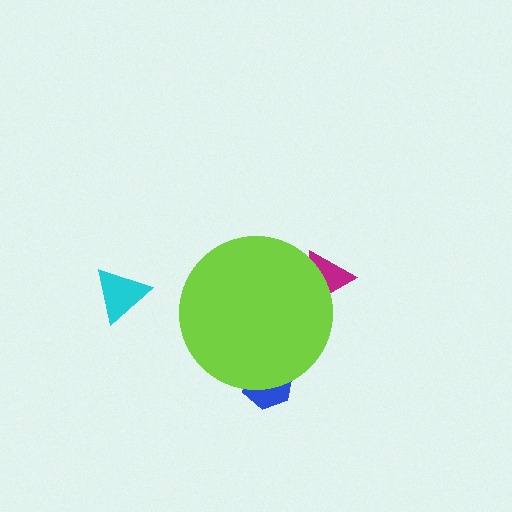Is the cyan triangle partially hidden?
No, the cyan triangle is fully visible.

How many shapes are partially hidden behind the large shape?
2 shapes are partially hidden.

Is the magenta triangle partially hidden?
Yes, the magenta triangle is partially hidden behind the lime circle.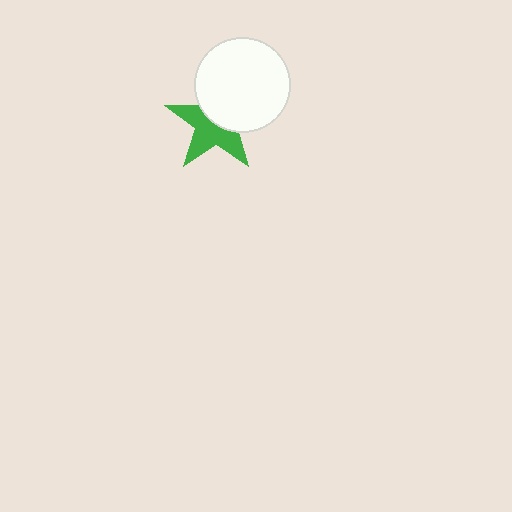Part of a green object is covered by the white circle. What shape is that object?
It is a star.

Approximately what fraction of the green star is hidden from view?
Roughly 46% of the green star is hidden behind the white circle.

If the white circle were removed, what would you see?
You would see the complete green star.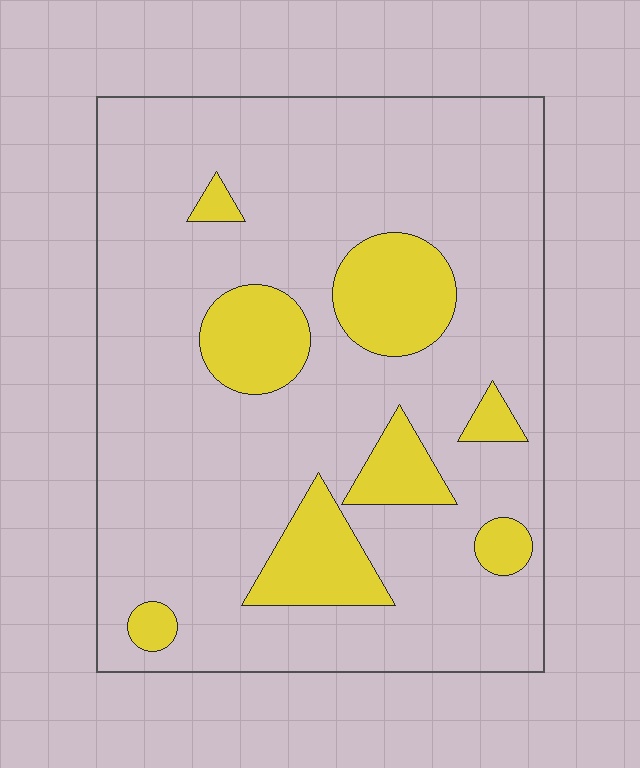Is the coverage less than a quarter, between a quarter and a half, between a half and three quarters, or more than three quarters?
Less than a quarter.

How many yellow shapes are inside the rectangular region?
8.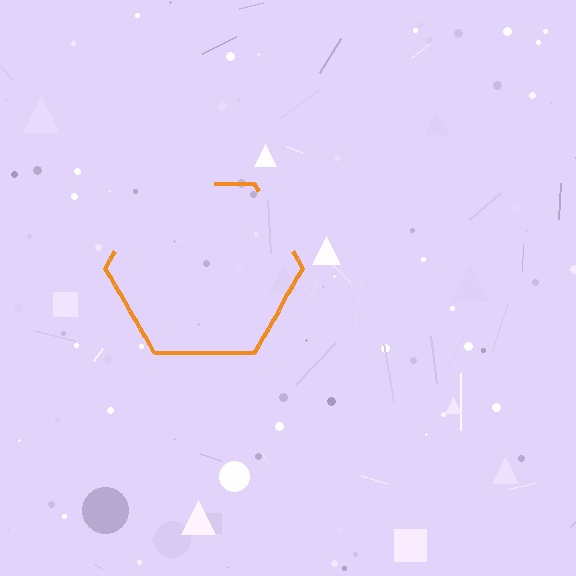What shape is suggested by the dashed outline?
The dashed outline suggests a hexagon.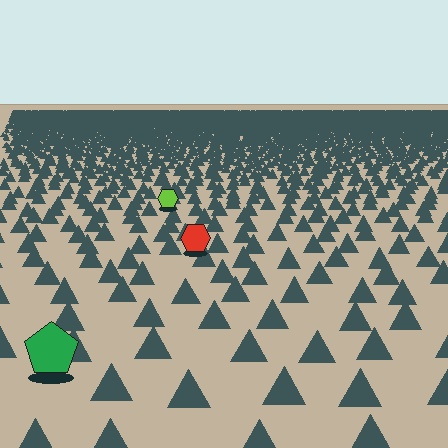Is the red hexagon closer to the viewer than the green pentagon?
No. The green pentagon is closer — you can tell from the texture gradient: the ground texture is coarser near it.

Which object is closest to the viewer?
The green pentagon is closest. The texture marks near it are larger and more spread out.